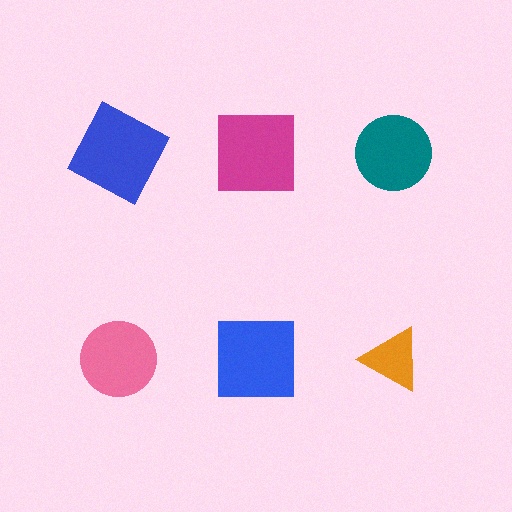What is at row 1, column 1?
A blue square.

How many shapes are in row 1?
3 shapes.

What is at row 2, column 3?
An orange triangle.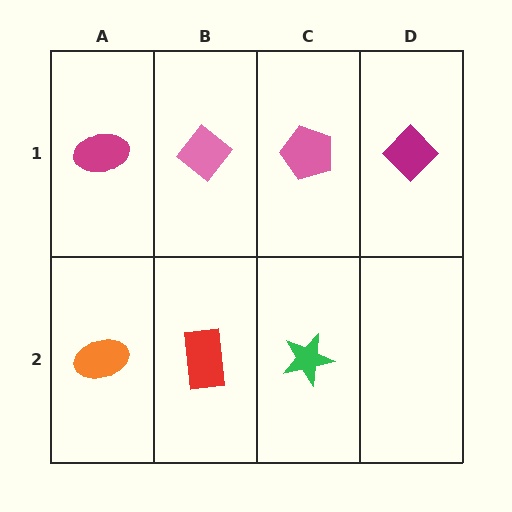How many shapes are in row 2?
3 shapes.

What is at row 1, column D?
A magenta diamond.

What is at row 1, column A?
A magenta ellipse.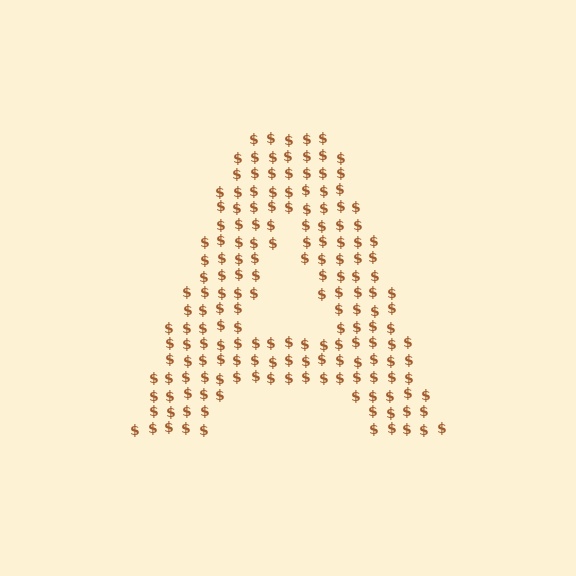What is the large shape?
The large shape is the letter A.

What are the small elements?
The small elements are dollar signs.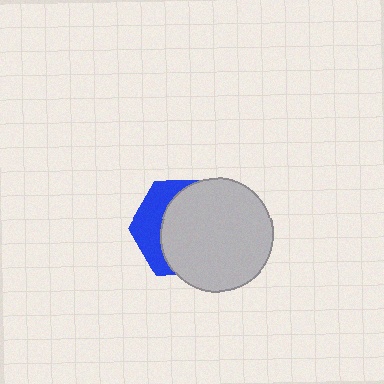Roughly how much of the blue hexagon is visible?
A small part of it is visible (roughly 33%).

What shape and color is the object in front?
The object in front is a light gray circle.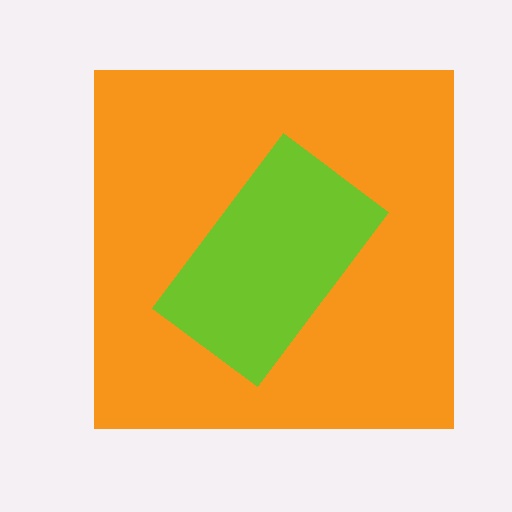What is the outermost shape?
The orange square.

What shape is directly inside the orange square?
The lime rectangle.